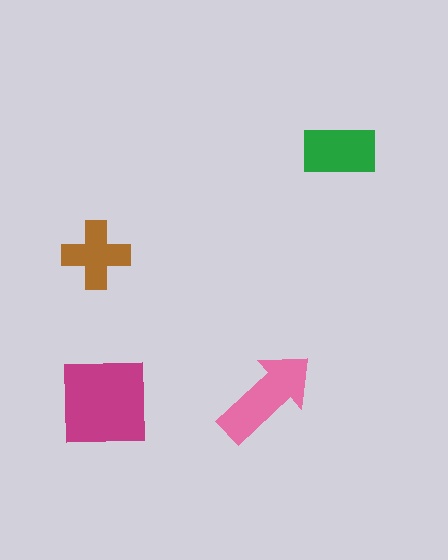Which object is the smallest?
The brown cross.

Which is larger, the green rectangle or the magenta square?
The magenta square.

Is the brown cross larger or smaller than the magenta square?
Smaller.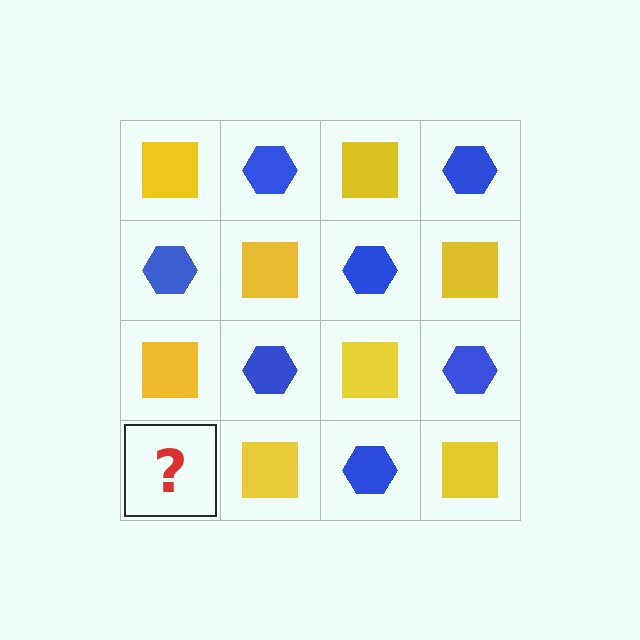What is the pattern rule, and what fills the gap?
The rule is that it alternates yellow square and blue hexagon in a checkerboard pattern. The gap should be filled with a blue hexagon.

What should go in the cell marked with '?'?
The missing cell should contain a blue hexagon.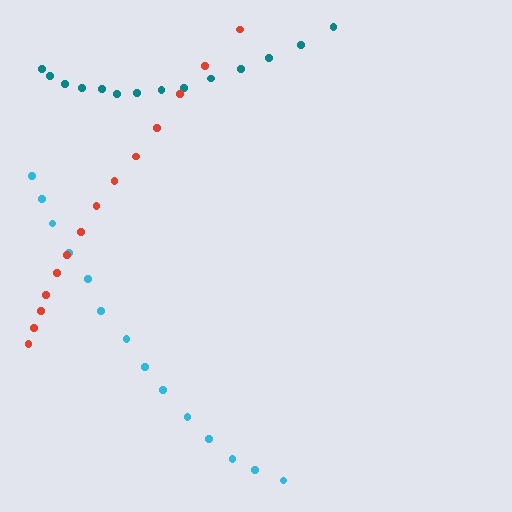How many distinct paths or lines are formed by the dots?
There are 3 distinct paths.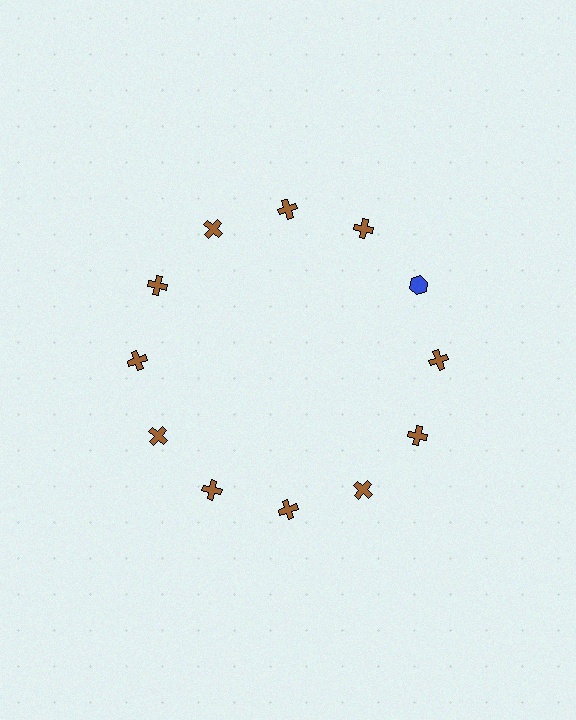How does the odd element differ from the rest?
It differs in both color (blue instead of brown) and shape (hexagon instead of cross).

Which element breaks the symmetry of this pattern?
The blue hexagon at roughly the 2 o'clock position breaks the symmetry. All other shapes are brown crosses.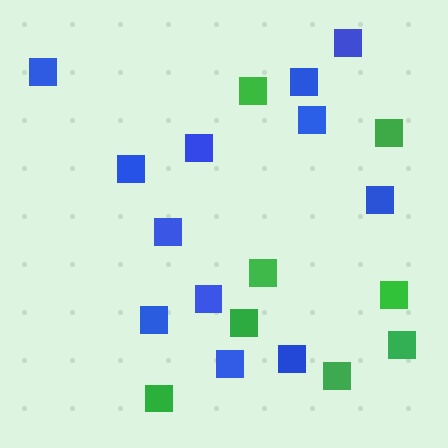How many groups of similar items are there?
There are 2 groups: one group of blue squares (12) and one group of green squares (8).